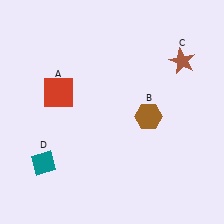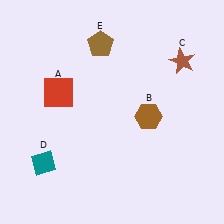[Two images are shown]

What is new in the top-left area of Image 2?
A brown pentagon (E) was added in the top-left area of Image 2.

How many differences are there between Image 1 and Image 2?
There is 1 difference between the two images.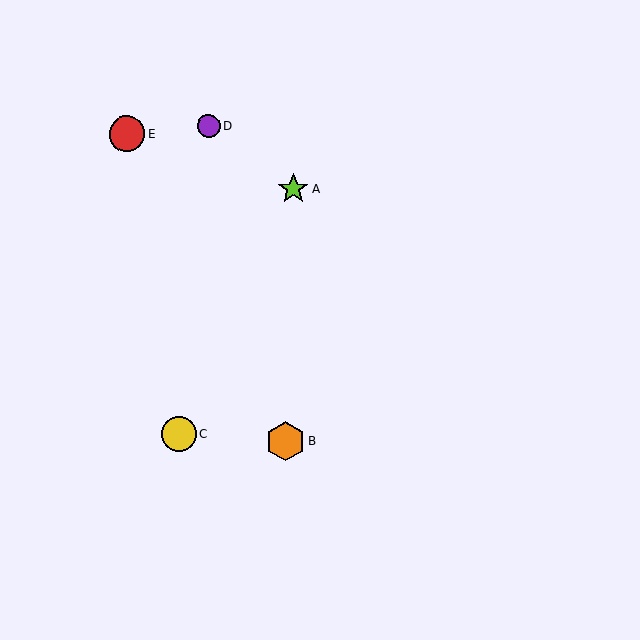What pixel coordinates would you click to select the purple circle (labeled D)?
Click at (208, 126) to select the purple circle D.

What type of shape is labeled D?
Shape D is a purple circle.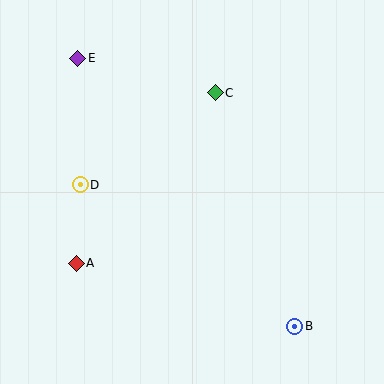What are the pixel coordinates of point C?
Point C is at (215, 93).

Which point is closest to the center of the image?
Point C at (215, 93) is closest to the center.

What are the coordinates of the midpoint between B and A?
The midpoint between B and A is at (185, 295).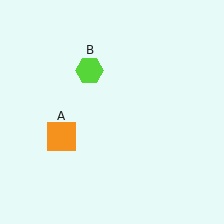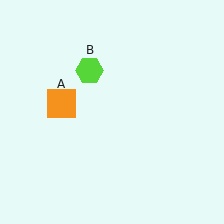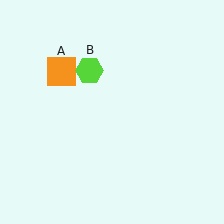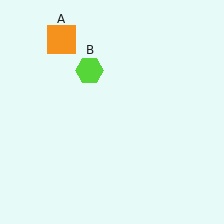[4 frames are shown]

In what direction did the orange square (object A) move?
The orange square (object A) moved up.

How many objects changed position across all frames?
1 object changed position: orange square (object A).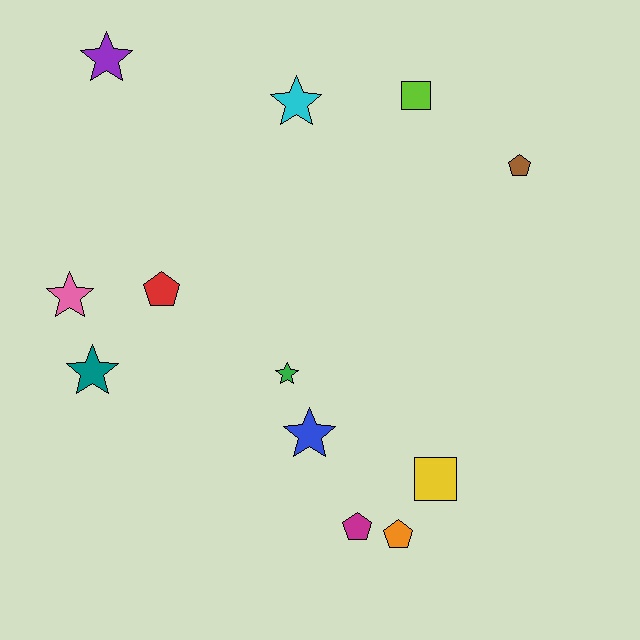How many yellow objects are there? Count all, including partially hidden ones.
There is 1 yellow object.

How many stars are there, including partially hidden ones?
There are 6 stars.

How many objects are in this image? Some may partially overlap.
There are 12 objects.